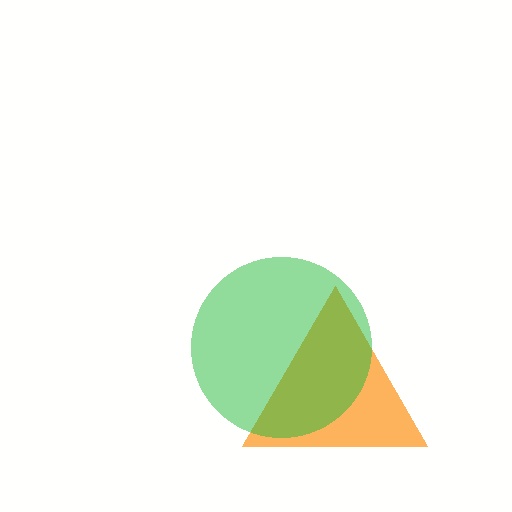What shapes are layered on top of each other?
The layered shapes are: an orange triangle, a green circle.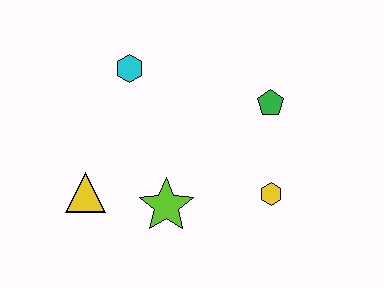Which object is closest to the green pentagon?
The yellow hexagon is closest to the green pentagon.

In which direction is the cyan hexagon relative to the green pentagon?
The cyan hexagon is to the left of the green pentagon.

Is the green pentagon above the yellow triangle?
Yes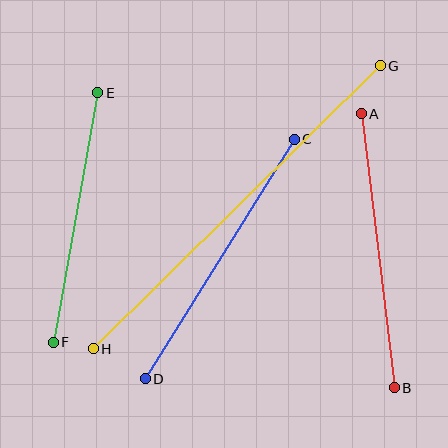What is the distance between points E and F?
The distance is approximately 254 pixels.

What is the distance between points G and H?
The distance is approximately 403 pixels.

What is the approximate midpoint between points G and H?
The midpoint is at approximately (237, 207) pixels.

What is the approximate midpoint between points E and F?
The midpoint is at approximately (75, 217) pixels.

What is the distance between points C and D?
The distance is approximately 282 pixels.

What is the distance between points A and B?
The distance is approximately 276 pixels.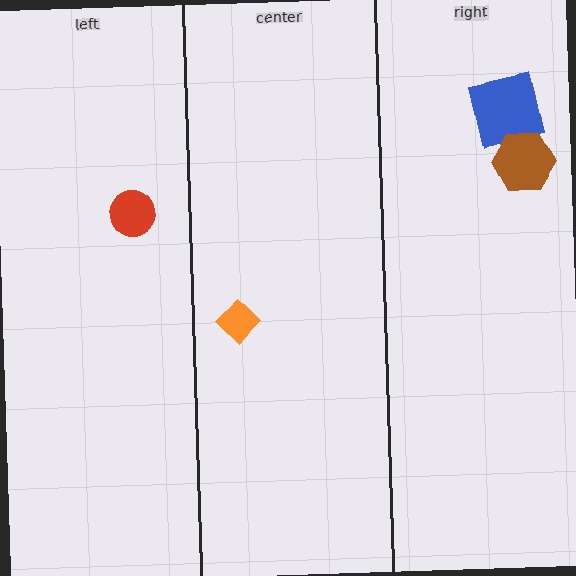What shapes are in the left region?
The red circle.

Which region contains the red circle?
The left region.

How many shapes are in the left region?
1.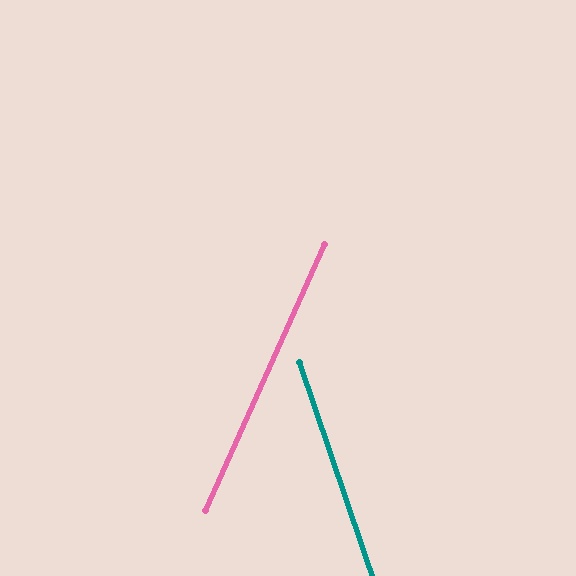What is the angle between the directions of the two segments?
Approximately 43 degrees.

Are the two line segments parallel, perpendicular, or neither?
Neither parallel nor perpendicular — they differ by about 43°.